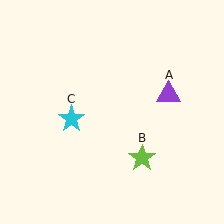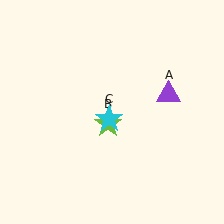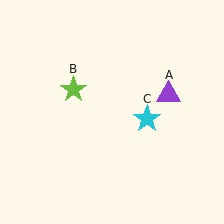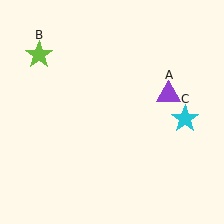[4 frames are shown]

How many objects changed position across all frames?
2 objects changed position: lime star (object B), cyan star (object C).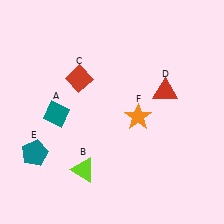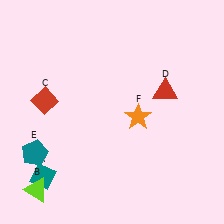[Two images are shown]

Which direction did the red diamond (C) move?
The red diamond (C) moved left.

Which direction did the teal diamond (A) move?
The teal diamond (A) moved down.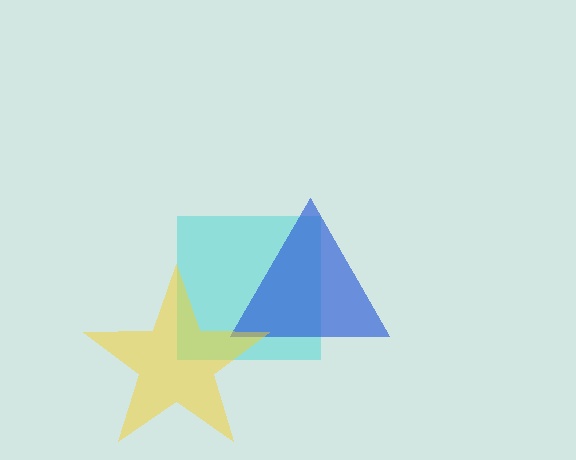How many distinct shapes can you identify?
There are 3 distinct shapes: a cyan square, a blue triangle, a yellow star.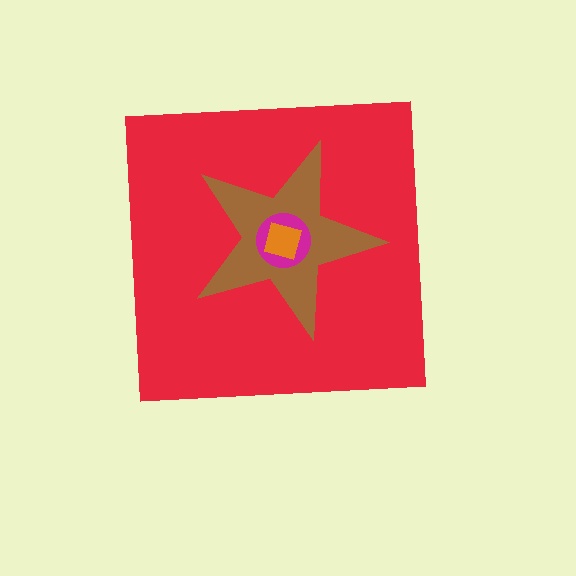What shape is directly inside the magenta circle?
The orange square.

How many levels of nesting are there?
4.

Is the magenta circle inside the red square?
Yes.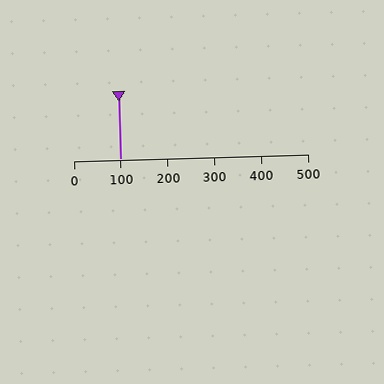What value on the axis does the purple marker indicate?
The marker indicates approximately 100.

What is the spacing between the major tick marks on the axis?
The major ticks are spaced 100 apart.